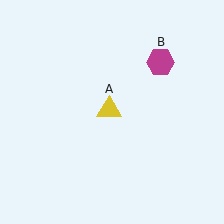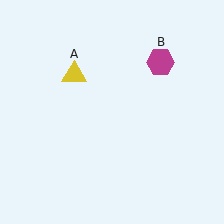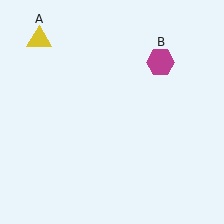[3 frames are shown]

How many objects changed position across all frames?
1 object changed position: yellow triangle (object A).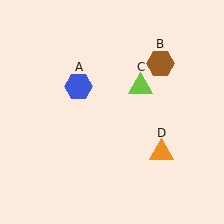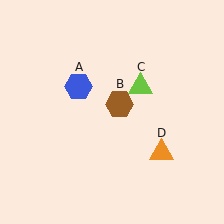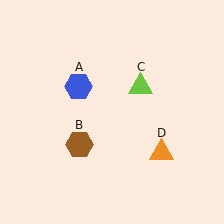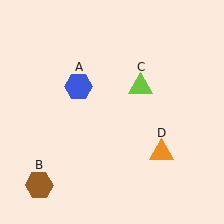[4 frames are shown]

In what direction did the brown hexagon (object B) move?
The brown hexagon (object B) moved down and to the left.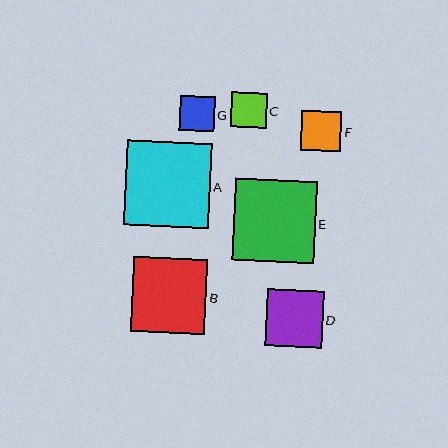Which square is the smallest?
Square G is the smallest with a size of approximately 35 pixels.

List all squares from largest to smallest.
From largest to smallest: A, E, B, D, F, C, G.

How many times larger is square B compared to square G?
Square B is approximately 2.1 times the size of square G.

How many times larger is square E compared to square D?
Square E is approximately 1.4 times the size of square D.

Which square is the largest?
Square A is the largest with a size of approximately 85 pixels.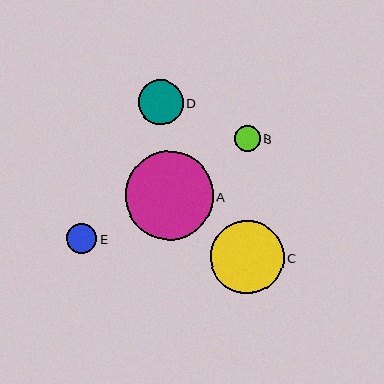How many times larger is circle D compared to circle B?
Circle D is approximately 1.7 times the size of circle B.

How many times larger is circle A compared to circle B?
Circle A is approximately 3.4 times the size of circle B.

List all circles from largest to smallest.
From largest to smallest: A, C, D, E, B.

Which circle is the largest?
Circle A is the largest with a size of approximately 88 pixels.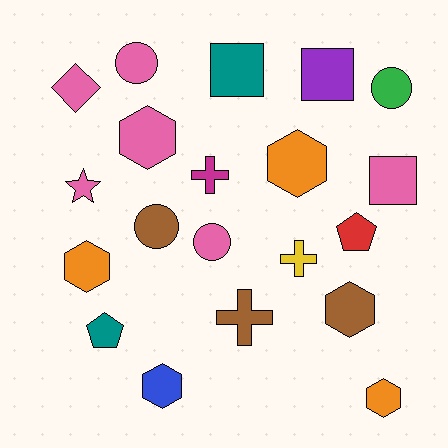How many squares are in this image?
There are 3 squares.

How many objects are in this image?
There are 20 objects.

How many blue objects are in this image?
There is 1 blue object.